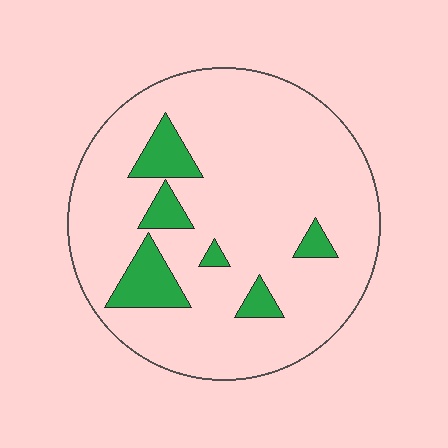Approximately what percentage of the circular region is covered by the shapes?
Approximately 15%.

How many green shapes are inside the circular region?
6.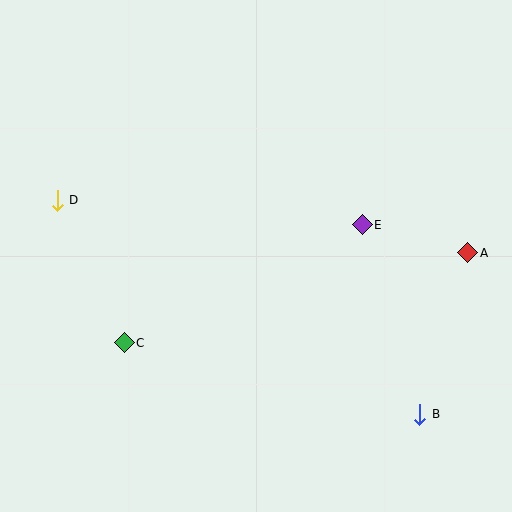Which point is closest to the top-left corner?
Point D is closest to the top-left corner.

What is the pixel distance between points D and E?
The distance between D and E is 306 pixels.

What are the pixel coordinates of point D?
Point D is at (57, 200).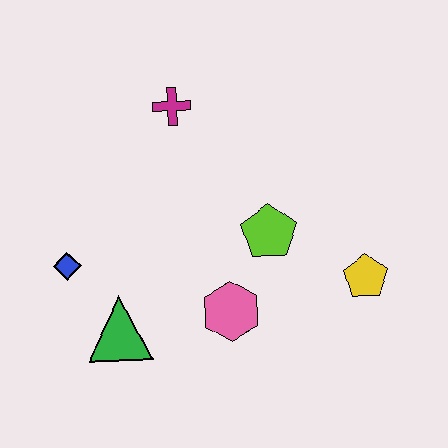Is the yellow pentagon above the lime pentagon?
No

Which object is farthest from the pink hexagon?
The magenta cross is farthest from the pink hexagon.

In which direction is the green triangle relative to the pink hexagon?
The green triangle is to the left of the pink hexagon.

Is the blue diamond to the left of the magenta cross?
Yes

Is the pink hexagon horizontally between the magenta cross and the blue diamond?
No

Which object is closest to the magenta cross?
The lime pentagon is closest to the magenta cross.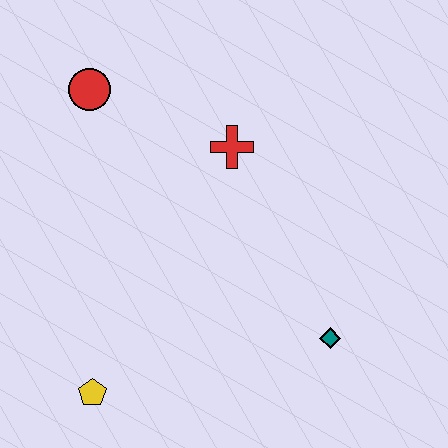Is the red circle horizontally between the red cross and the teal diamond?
No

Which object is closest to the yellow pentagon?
The teal diamond is closest to the yellow pentagon.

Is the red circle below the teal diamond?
No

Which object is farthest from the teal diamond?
The red circle is farthest from the teal diamond.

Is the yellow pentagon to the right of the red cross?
No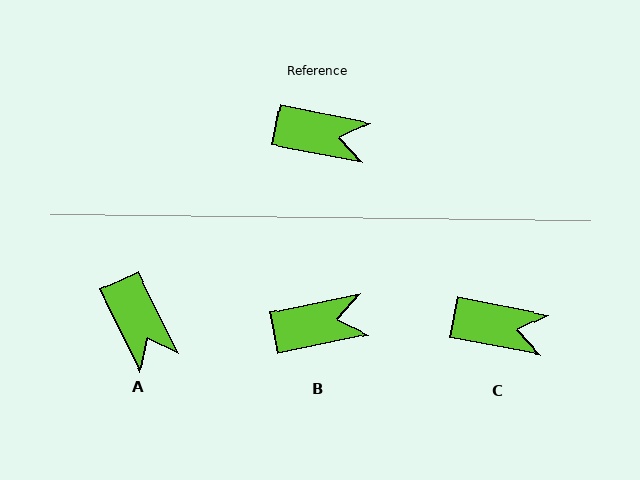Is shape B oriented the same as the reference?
No, it is off by about 23 degrees.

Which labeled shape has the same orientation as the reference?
C.